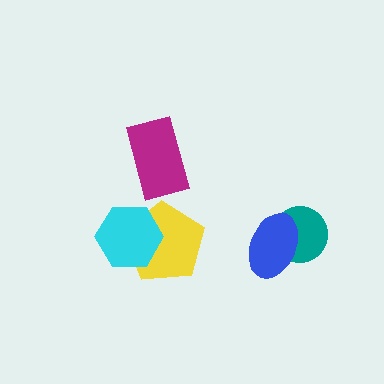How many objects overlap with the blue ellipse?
1 object overlaps with the blue ellipse.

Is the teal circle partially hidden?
Yes, it is partially covered by another shape.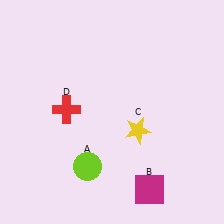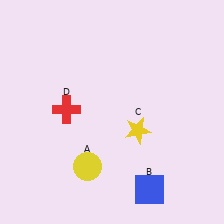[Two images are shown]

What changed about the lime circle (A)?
In Image 1, A is lime. In Image 2, it changed to yellow.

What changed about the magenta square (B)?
In Image 1, B is magenta. In Image 2, it changed to blue.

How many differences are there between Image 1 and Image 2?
There are 2 differences between the two images.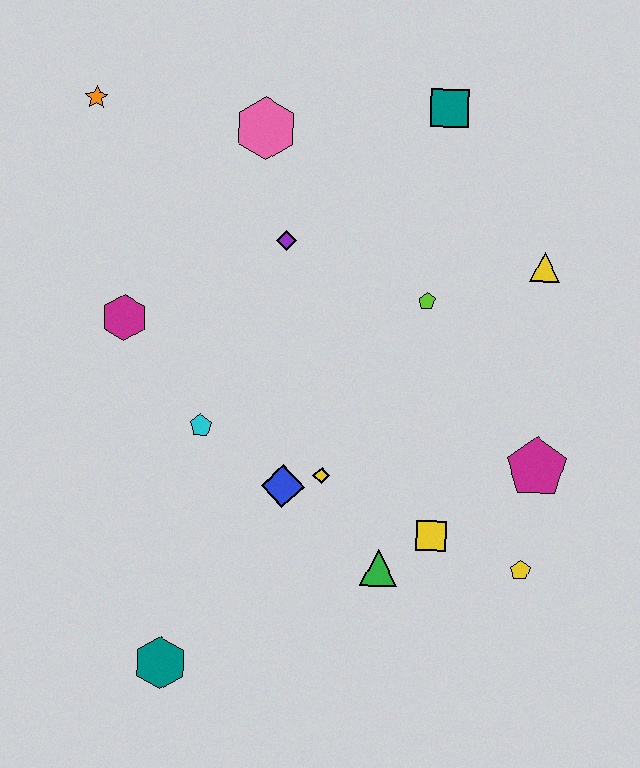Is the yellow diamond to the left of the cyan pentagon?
No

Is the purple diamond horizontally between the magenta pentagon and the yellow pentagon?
No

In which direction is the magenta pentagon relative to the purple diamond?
The magenta pentagon is to the right of the purple diamond.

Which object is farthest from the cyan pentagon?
The teal square is farthest from the cyan pentagon.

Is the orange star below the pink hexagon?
No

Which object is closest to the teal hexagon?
The blue diamond is closest to the teal hexagon.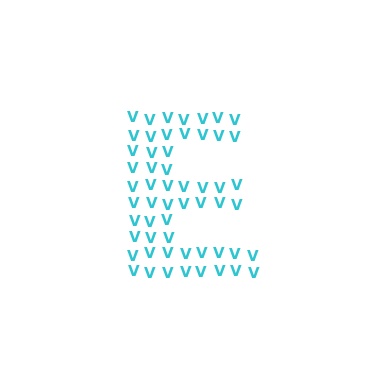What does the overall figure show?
The overall figure shows the letter E.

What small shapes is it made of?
It is made of small letter V's.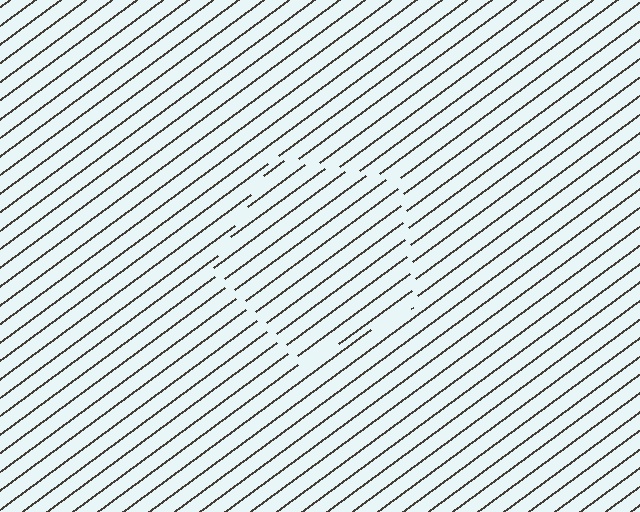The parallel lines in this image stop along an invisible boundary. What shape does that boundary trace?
An illusory pentagon. The interior of the shape contains the same grating, shifted by half a period — the contour is defined by the phase discontinuity where line-ends from the inner and outer gratings abut.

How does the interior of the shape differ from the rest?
The interior of the shape contains the same grating, shifted by half a period — the contour is defined by the phase discontinuity where line-ends from the inner and outer gratings abut.